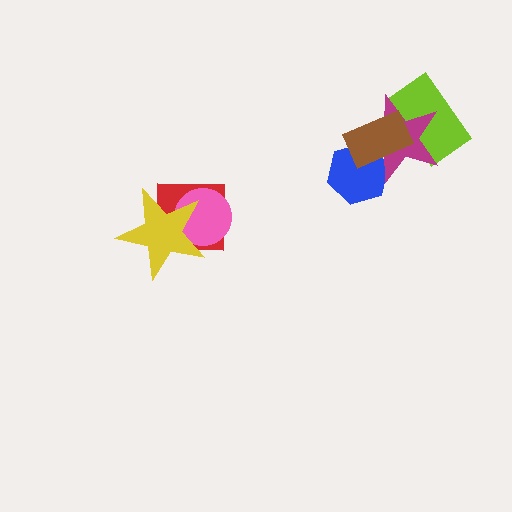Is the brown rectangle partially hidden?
No, no other shape covers it.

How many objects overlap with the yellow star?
2 objects overlap with the yellow star.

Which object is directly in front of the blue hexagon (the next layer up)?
The magenta star is directly in front of the blue hexagon.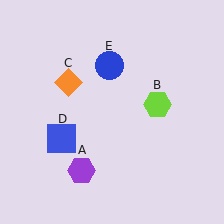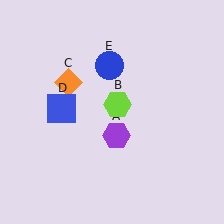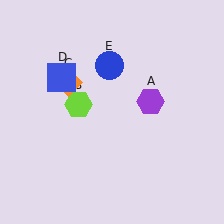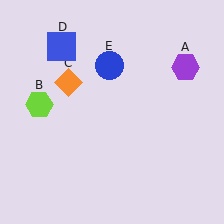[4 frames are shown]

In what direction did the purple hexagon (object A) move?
The purple hexagon (object A) moved up and to the right.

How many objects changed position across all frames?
3 objects changed position: purple hexagon (object A), lime hexagon (object B), blue square (object D).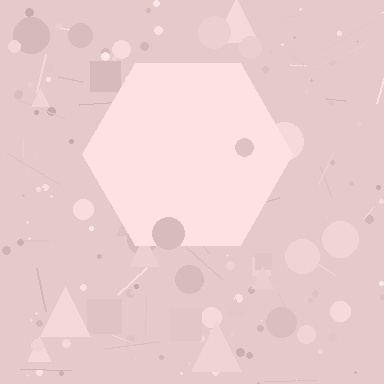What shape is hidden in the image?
A hexagon is hidden in the image.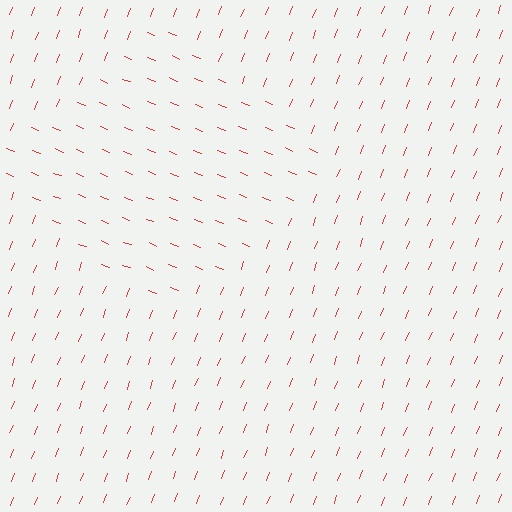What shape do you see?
I see a diamond.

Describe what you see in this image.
The image is filled with small red line segments. A diamond region in the image has lines oriented differently from the surrounding lines, creating a visible texture boundary.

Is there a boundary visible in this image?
Yes, there is a texture boundary formed by a change in line orientation.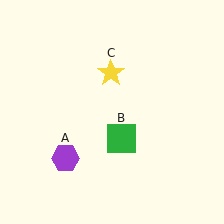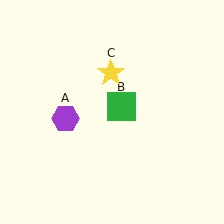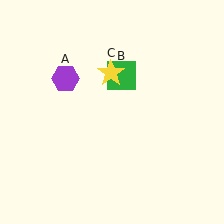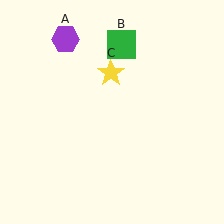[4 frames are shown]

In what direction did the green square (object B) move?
The green square (object B) moved up.